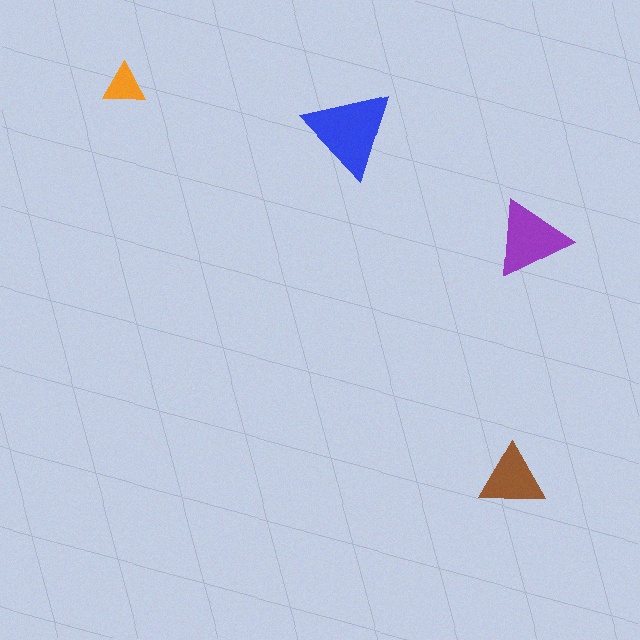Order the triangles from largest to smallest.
the blue one, the purple one, the brown one, the orange one.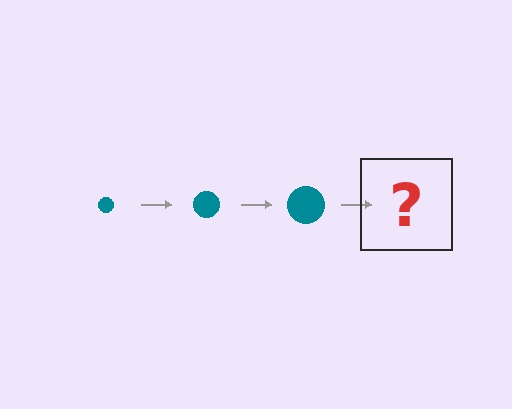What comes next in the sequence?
The next element should be a teal circle, larger than the previous one.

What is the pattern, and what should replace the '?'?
The pattern is that the circle gets progressively larger each step. The '?' should be a teal circle, larger than the previous one.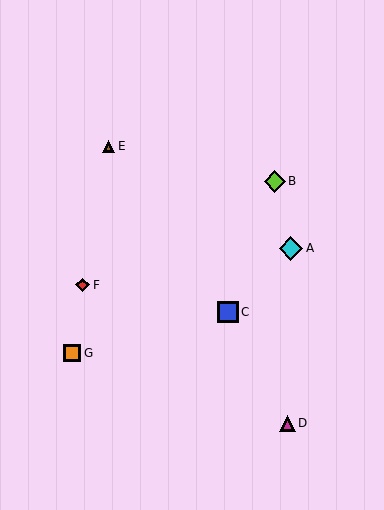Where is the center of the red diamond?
The center of the red diamond is at (83, 285).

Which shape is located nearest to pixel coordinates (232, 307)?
The blue square (labeled C) at (228, 312) is nearest to that location.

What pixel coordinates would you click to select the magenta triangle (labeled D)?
Click at (287, 423) to select the magenta triangle D.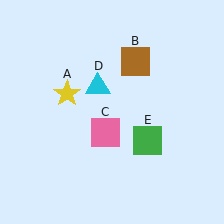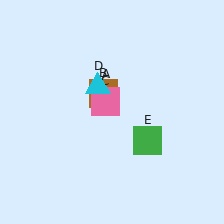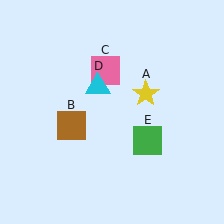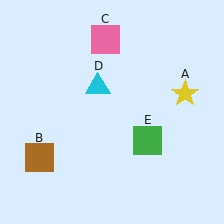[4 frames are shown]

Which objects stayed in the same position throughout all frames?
Cyan triangle (object D) and green square (object E) remained stationary.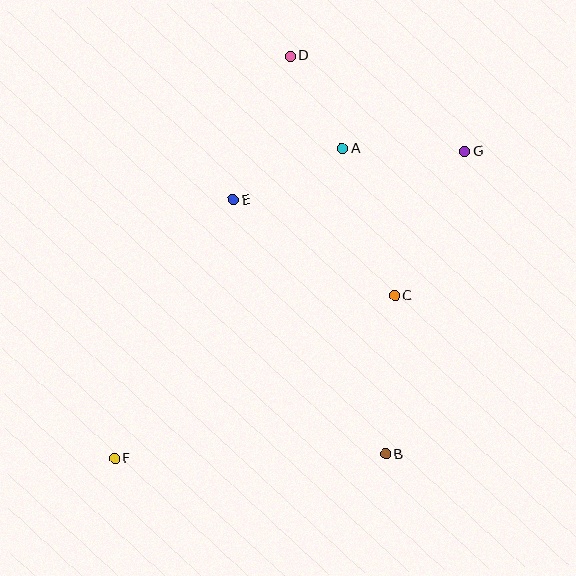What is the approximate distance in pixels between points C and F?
The distance between C and F is approximately 324 pixels.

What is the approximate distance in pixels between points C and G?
The distance between C and G is approximately 161 pixels.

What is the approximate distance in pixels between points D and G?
The distance between D and G is approximately 199 pixels.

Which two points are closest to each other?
Points A and D are closest to each other.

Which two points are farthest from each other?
Points F and G are farthest from each other.